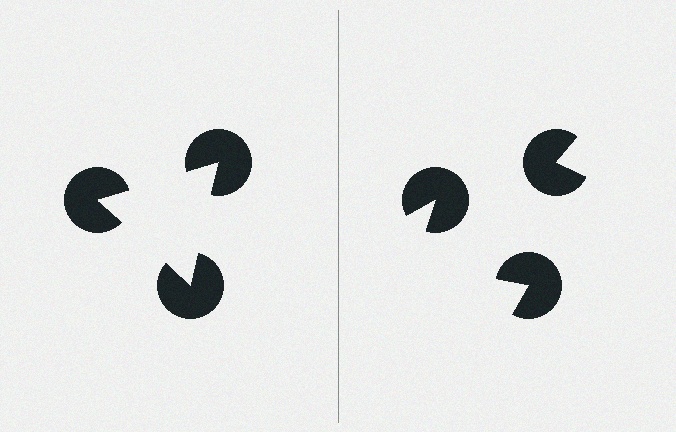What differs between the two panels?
The pac-man discs are positioned identically on both sides; only the wedge orientations differ. On the left they align to a triangle; on the right they are misaligned.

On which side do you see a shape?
An illusory triangle appears on the left side. On the right side the wedge cuts are rotated, so no coherent shape forms.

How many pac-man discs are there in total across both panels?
6 — 3 on each side.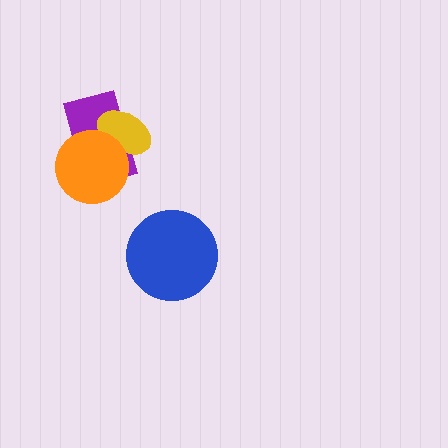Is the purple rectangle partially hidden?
Yes, it is partially covered by another shape.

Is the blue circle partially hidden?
No, no other shape covers it.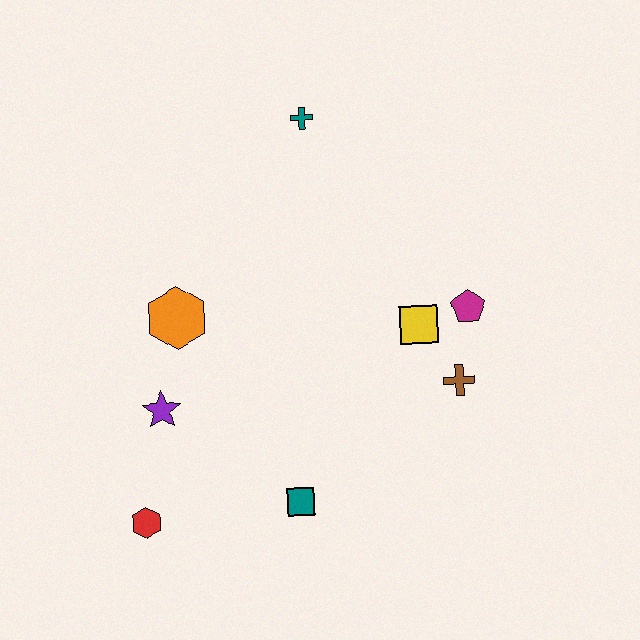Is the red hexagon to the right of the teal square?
No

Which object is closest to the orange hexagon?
The purple star is closest to the orange hexagon.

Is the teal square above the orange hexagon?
No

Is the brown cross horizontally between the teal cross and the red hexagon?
No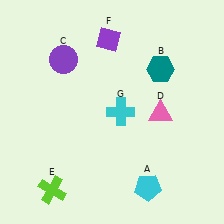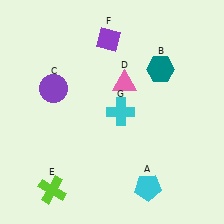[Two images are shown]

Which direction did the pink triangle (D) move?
The pink triangle (D) moved left.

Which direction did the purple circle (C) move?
The purple circle (C) moved down.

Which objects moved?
The objects that moved are: the purple circle (C), the pink triangle (D).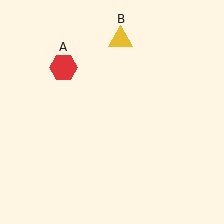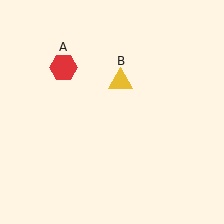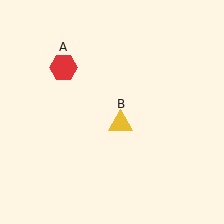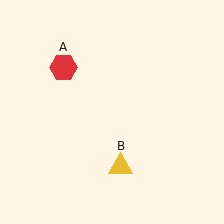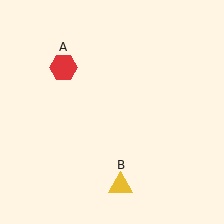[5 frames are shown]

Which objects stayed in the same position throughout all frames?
Red hexagon (object A) remained stationary.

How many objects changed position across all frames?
1 object changed position: yellow triangle (object B).